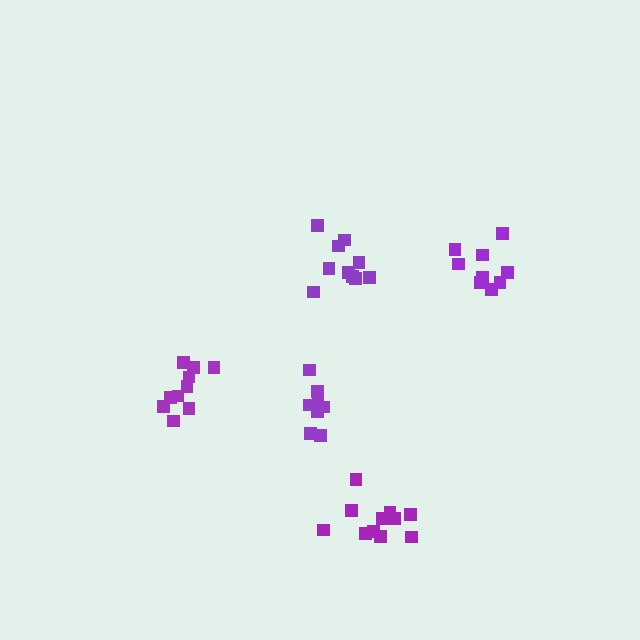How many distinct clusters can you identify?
There are 5 distinct clusters.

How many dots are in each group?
Group 1: 10 dots, Group 2: 11 dots, Group 3: 10 dots, Group 4: 8 dots, Group 5: 9 dots (48 total).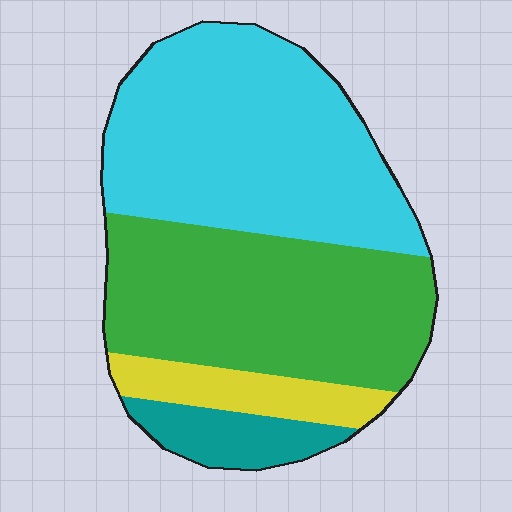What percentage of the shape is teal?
Teal takes up about one tenth (1/10) of the shape.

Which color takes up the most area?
Cyan, at roughly 45%.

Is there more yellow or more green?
Green.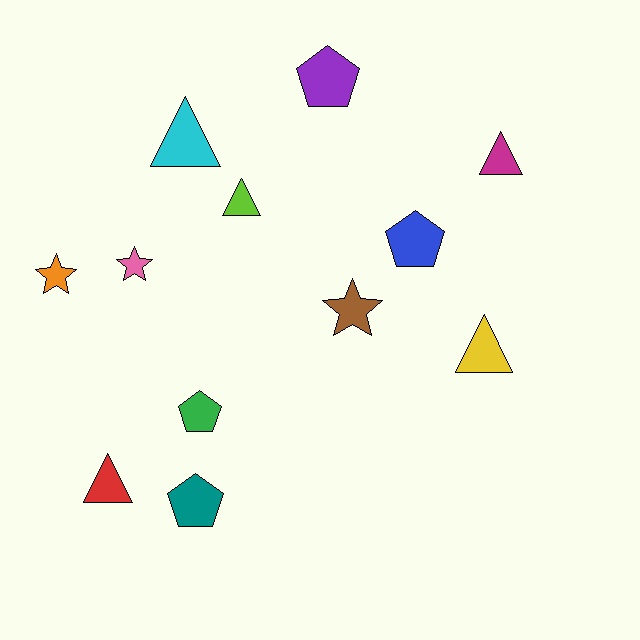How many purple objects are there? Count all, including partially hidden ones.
There is 1 purple object.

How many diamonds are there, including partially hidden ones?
There are no diamonds.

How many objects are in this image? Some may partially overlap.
There are 12 objects.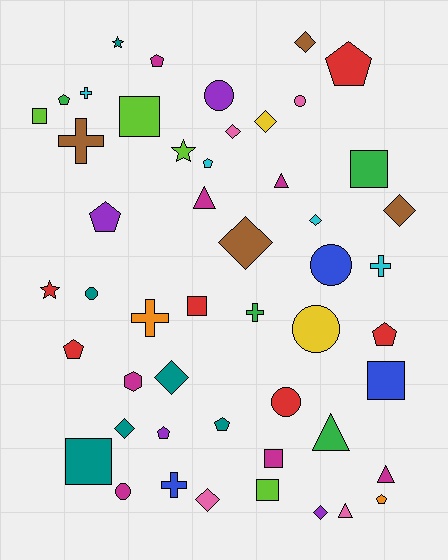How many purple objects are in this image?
There are 4 purple objects.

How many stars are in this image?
There are 3 stars.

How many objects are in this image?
There are 50 objects.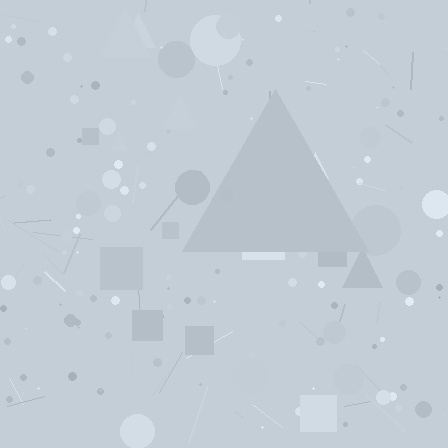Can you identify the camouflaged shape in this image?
The camouflaged shape is a triangle.